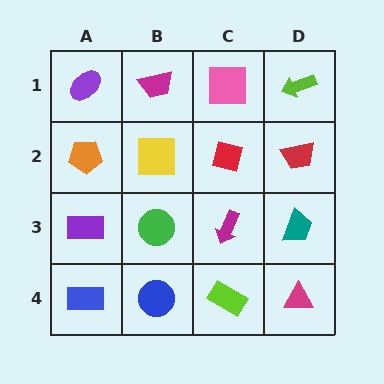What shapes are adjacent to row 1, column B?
A yellow square (row 2, column B), a purple ellipse (row 1, column A), a pink square (row 1, column C).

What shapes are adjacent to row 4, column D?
A teal trapezoid (row 3, column D), a lime rectangle (row 4, column C).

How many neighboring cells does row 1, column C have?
3.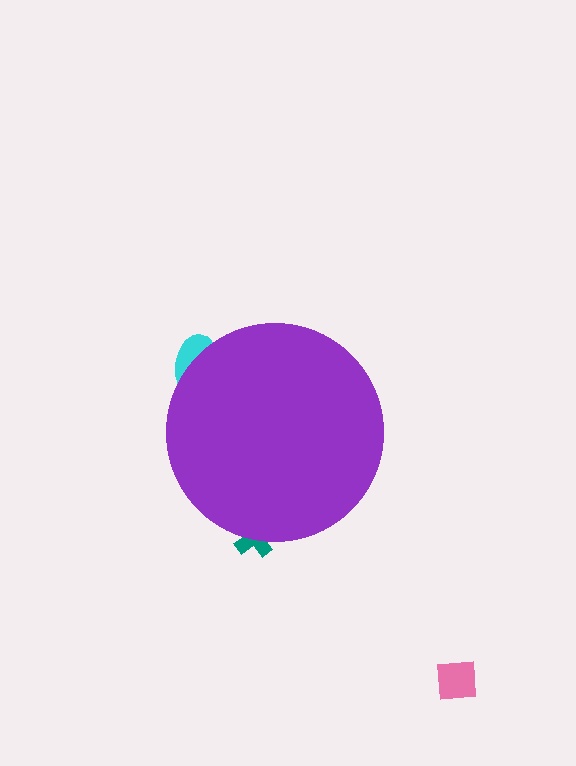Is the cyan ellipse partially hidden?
Yes, the cyan ellipse is partially hidden behind the purple circle.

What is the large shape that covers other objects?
A purple circle.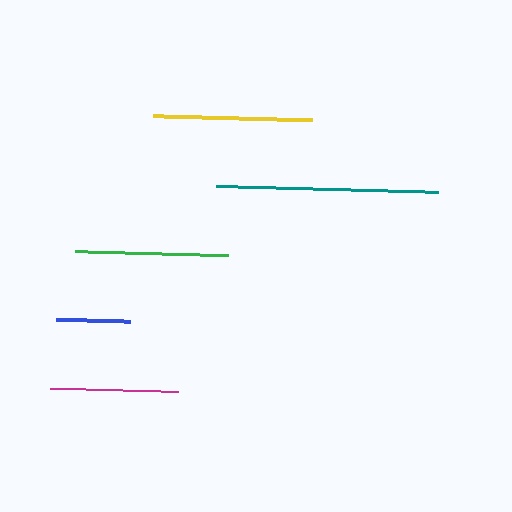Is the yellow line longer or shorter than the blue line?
The yellow line is longer than the blue line.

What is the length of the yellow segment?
The yellow segment is approximately 159 pixels long.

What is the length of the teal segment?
The teal segment is approximately 222 pixels long.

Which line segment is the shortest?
The blue line is the shortest at approximately 74 pixels.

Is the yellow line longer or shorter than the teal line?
The teal line is longer than the yellow line.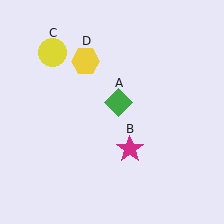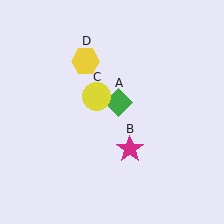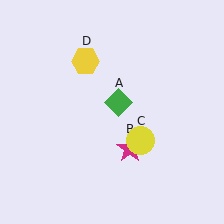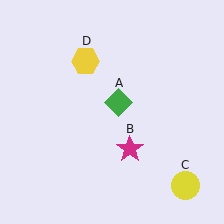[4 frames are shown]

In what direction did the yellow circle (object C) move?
The yellow circle (object C) moved down and to the right.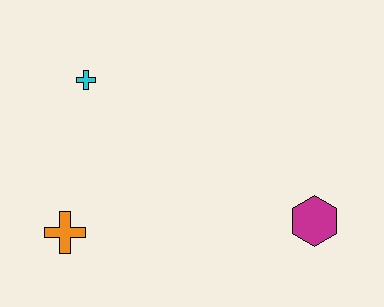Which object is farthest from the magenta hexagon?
The cyan cross is farthest from the magenta hexagon.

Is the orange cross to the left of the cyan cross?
Yes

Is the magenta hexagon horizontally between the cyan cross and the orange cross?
No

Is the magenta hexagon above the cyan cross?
No